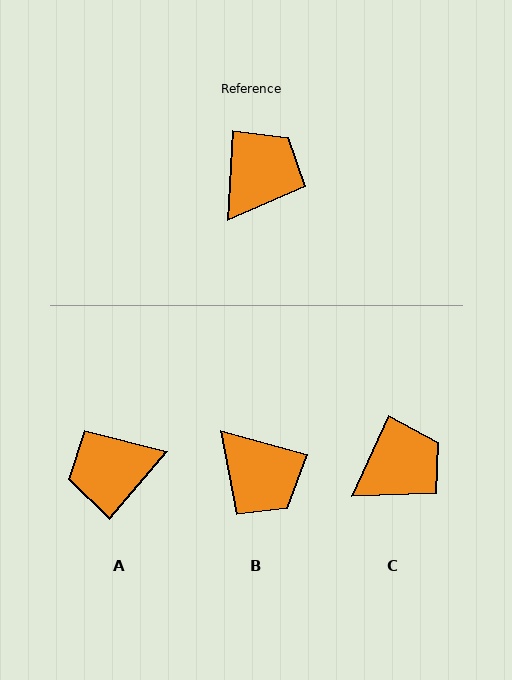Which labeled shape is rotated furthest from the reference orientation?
A, about 143 degrees away.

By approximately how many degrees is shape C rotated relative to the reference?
Approximately 21 degrees clockwise.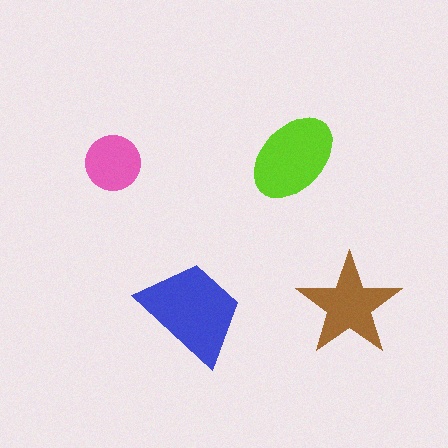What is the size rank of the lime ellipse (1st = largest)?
2nd.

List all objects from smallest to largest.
The pink circle, the brown star, the lime ellipse, the blue trapezoid.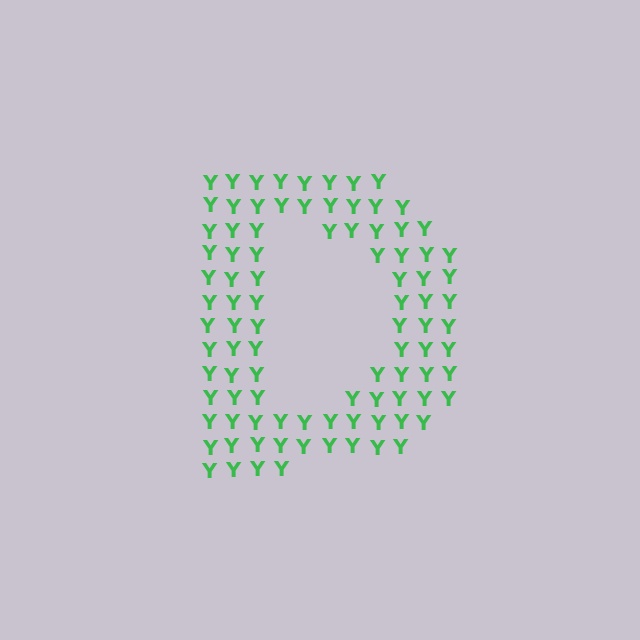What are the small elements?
The small elements are letter Y's.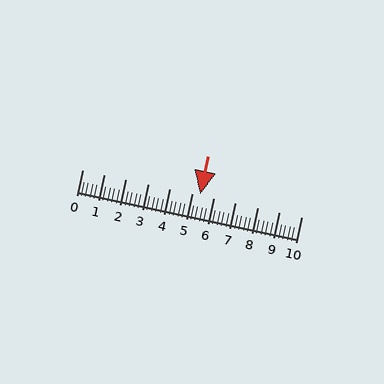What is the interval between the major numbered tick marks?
The major tick marks are spaced 1 units apart.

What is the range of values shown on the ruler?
The ruler shows values from 0 to 10.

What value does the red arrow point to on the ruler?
The red arrow points to approximately 5.4.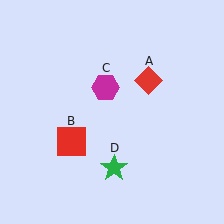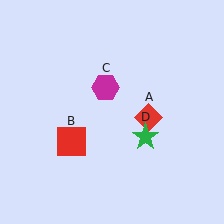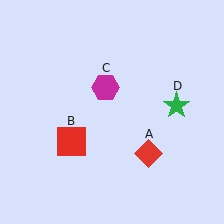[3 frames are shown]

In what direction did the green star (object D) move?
The green star (object D) moved up and to the right.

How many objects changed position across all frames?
2 objects changed position: red diamond (object A), green star (object D).